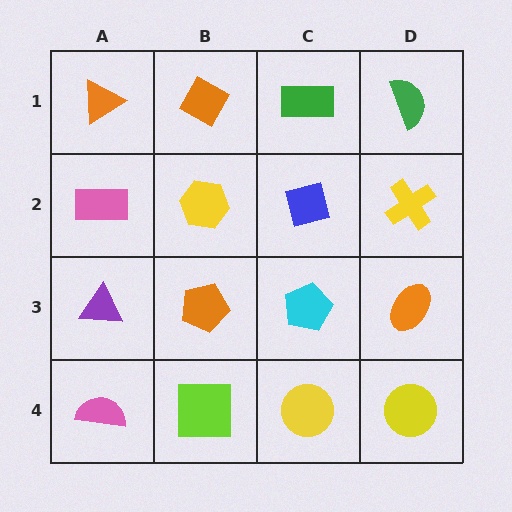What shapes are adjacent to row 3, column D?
A yellow cross (row 2, column D), a yellow circle (row 4, column D), a cyan pentagon (row 3, column C).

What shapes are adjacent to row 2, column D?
A green semicircle (row 1, column D), an orange ellipse (row 3, column D), a blue diamond (row 2, column C).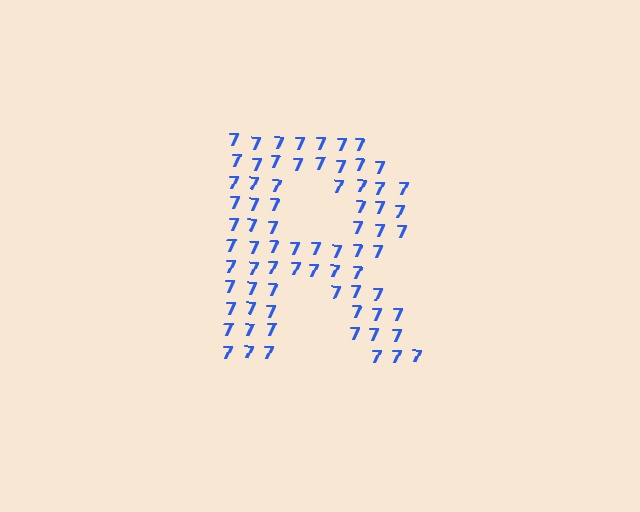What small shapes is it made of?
It is made of small digit 7's.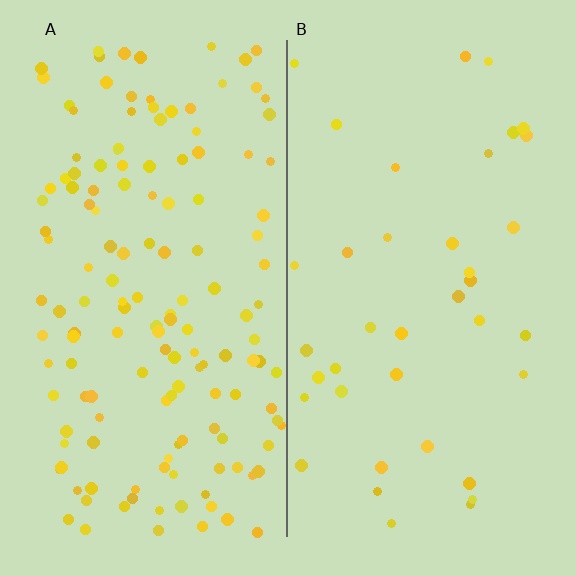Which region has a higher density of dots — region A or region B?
A (the left).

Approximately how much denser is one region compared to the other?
Approximately 3.8× — region A over region B.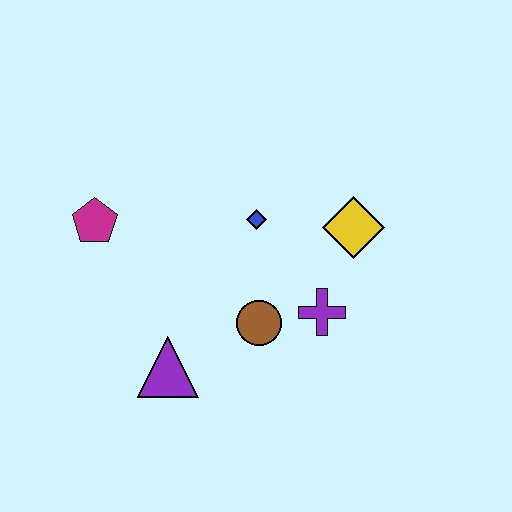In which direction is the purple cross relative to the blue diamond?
The purple cross is below the blue diamond.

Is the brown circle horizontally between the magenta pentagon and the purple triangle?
No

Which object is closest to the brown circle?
The purple cross is closest to the brown circle.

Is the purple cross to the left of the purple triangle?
No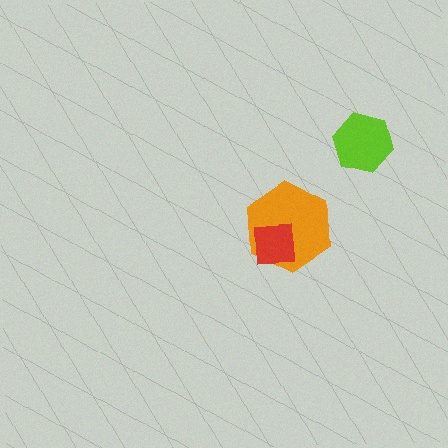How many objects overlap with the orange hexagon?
1 object overlaps with the orange hexagon.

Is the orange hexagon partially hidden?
Yes, it is partially covered by another shape.